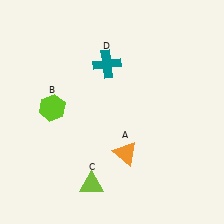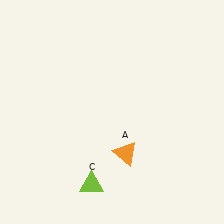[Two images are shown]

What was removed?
The lime hexagon (B), the teal cross (D) were removed in Image 2.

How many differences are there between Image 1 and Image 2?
There are 2 differences between the two images.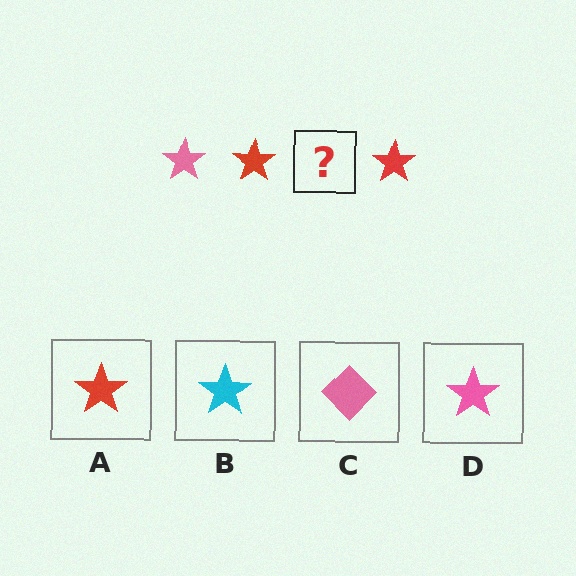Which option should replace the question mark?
Option D.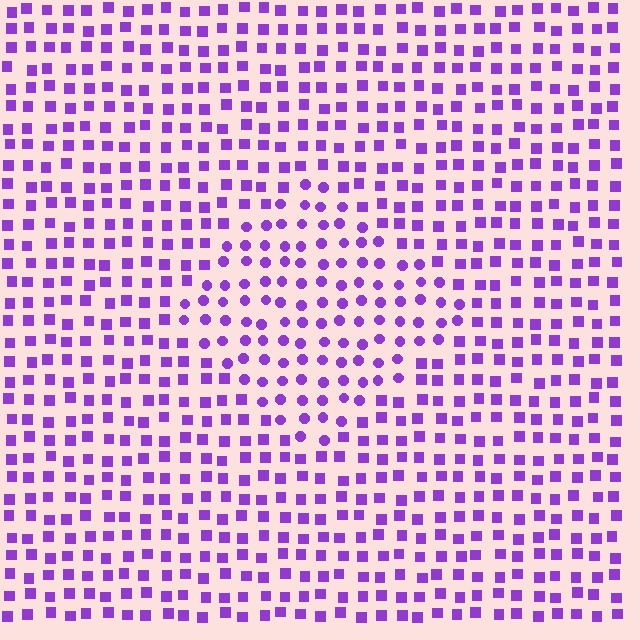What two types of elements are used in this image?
The image uses circles inside the diamond region and squares outside it.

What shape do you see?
I see a diamond.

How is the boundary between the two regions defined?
The boundary is defined by a change in element shape: circles inside vs. squares outside. All elements share the same color and spacing.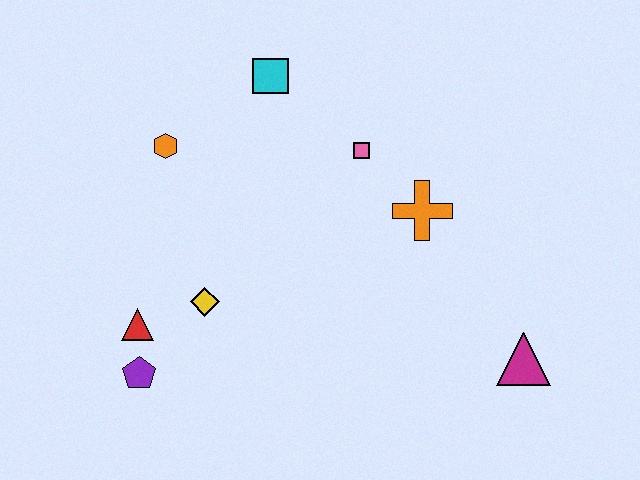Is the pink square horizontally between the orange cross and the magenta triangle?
No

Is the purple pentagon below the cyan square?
Yes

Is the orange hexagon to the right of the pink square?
No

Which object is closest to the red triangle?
The purple pentagon is closest to the red triangle.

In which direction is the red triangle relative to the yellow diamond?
The red triangle is to the left of the yellow diamond.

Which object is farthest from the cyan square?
The magenta triangle is farthest from the cyan square.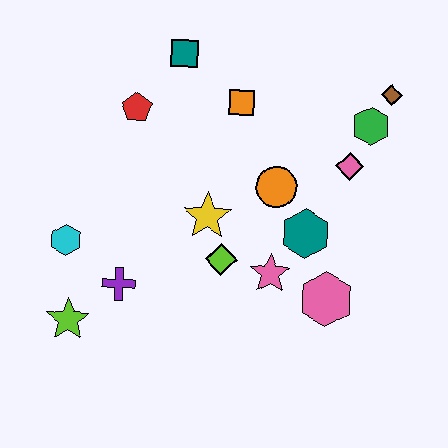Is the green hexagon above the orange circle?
Yes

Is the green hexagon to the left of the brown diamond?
Yes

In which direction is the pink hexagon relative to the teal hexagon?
The pink hexagon is below the teal hexagon.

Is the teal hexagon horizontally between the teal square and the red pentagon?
No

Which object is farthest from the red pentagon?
The pink hexagon is farthest from the red pentagon.